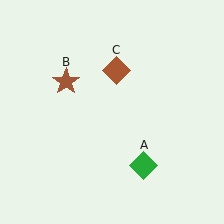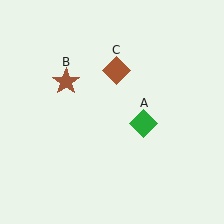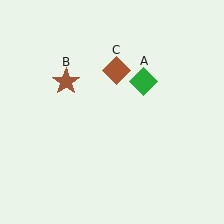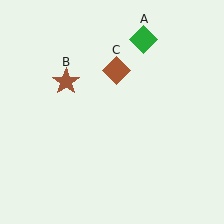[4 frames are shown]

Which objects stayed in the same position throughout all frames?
Brown star (object B) and brown diamond (object C) remained stationary.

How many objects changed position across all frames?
1 object changed position: green diamond (object A).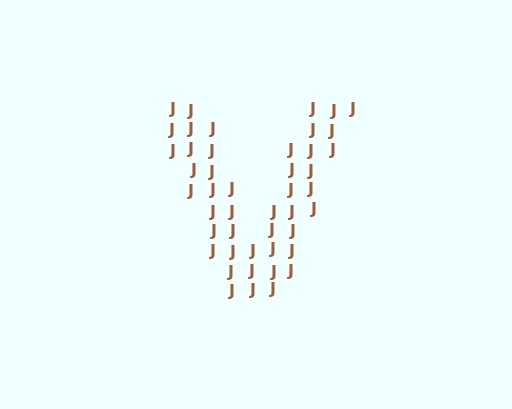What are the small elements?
The small elements are letter J's.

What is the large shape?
The large shape is the letter V.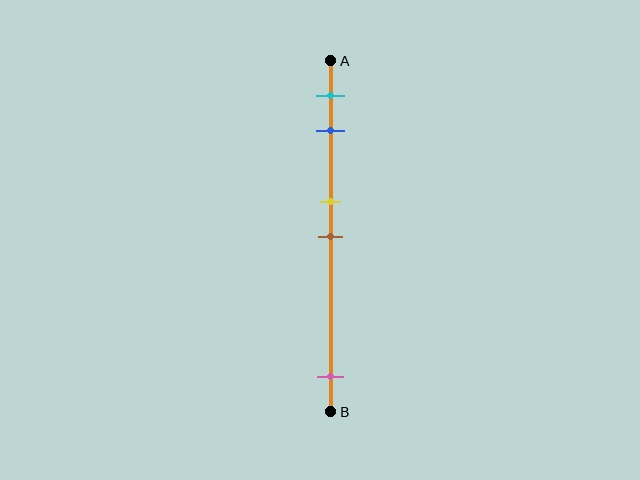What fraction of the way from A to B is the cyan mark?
The cyan mark is approximately 10% (0.1) of the way from A to B.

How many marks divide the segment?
There are 5 marks dividing the segment.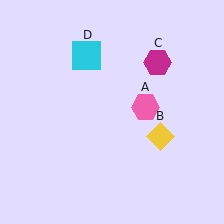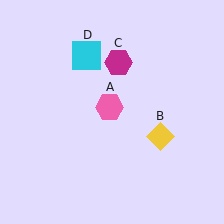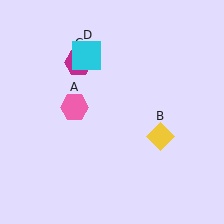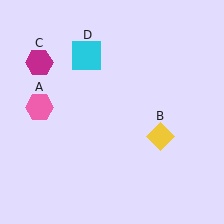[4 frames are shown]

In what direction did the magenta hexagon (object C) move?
The magenta hexagon (object C) moved left.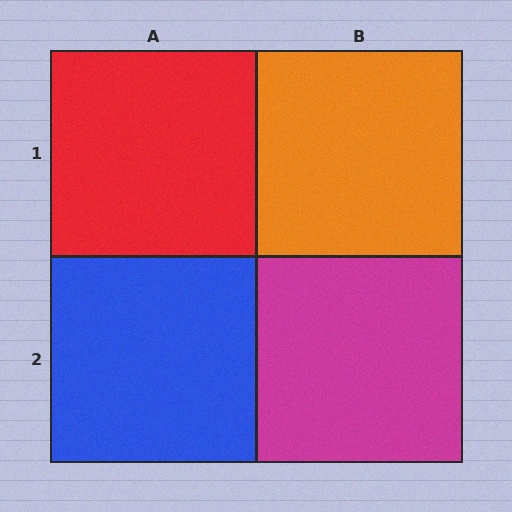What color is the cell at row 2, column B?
Magenta.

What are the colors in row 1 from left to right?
Red, orange.